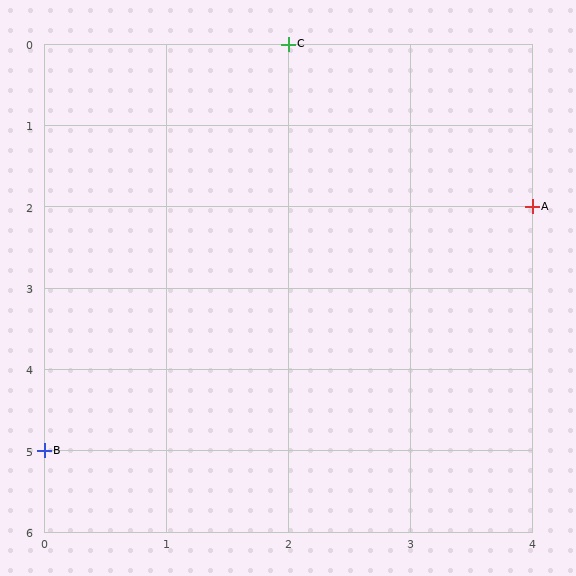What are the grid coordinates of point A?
Point A is at grid coordinates (4, 2).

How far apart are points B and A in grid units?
Points B and A are 4 columns and 3 rows apart (about 5.0 grid units diagonally).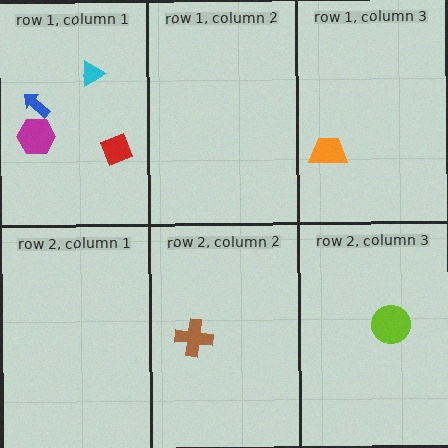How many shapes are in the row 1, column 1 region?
4.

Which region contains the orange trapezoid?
The row 1, column 3 region.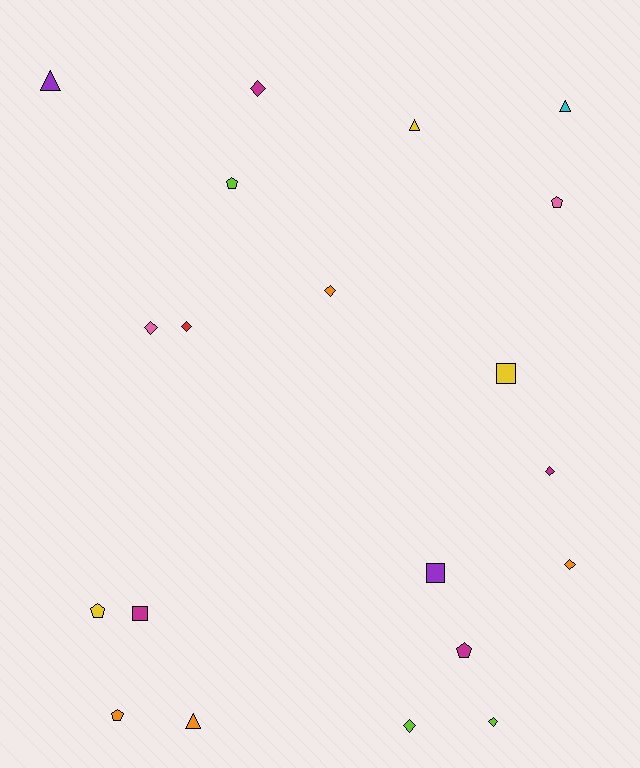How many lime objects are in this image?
There are 3 lime objects.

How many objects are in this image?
There are 20 objects.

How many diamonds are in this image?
There are 8 diamonds.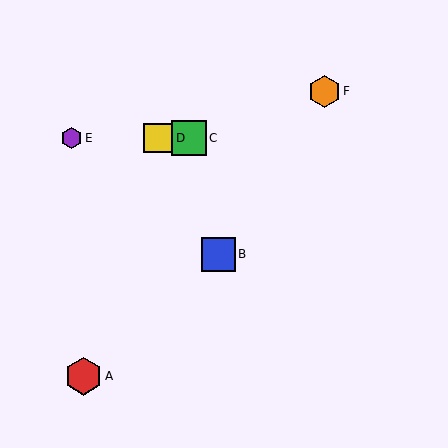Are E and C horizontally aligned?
Yes, both are at y≈138.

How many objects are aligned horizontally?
3 objects (C, D, E) are aligned horizontally.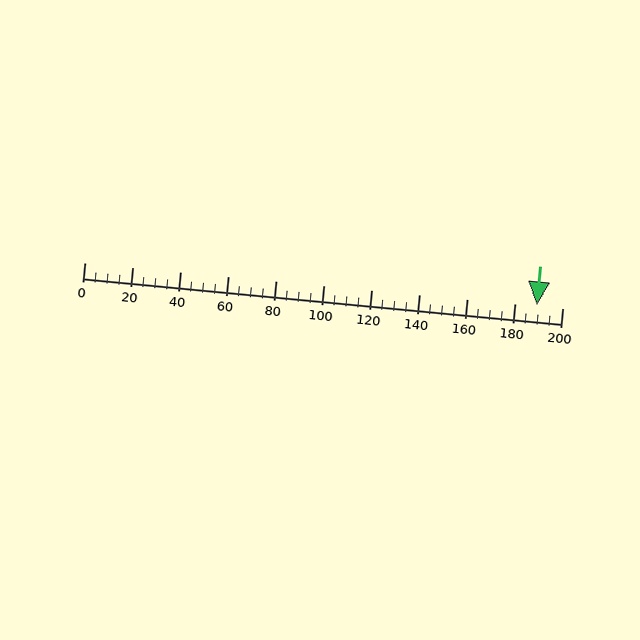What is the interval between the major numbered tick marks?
The major tick marks are spaced 20 units apart.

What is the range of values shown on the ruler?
The ruler shows values from 0 to 200.